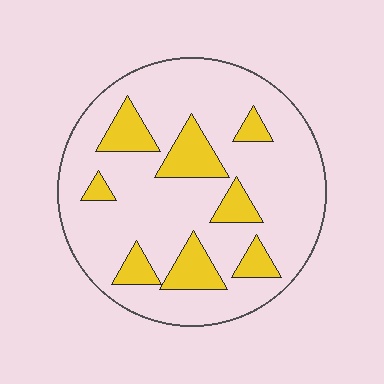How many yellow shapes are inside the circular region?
8.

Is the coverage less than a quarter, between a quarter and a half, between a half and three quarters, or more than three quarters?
Less than a quarter.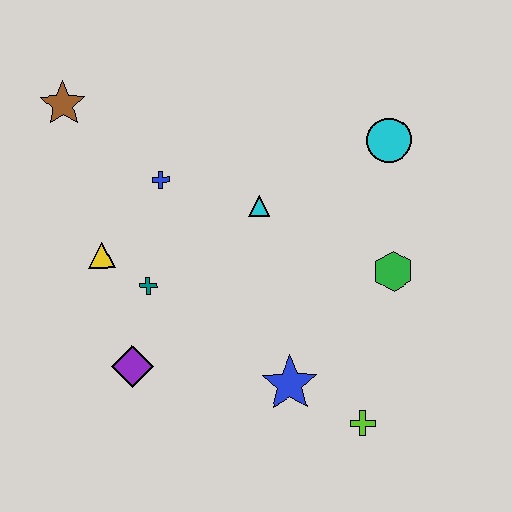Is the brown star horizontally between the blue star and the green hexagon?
No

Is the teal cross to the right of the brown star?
Yes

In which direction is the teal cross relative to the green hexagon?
The teal cross is to the left of the green hexagon.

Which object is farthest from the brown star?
The lime cross is farthest from the brown star.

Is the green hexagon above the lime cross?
Yes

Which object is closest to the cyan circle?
The green hexagon is closest to the cyan circle.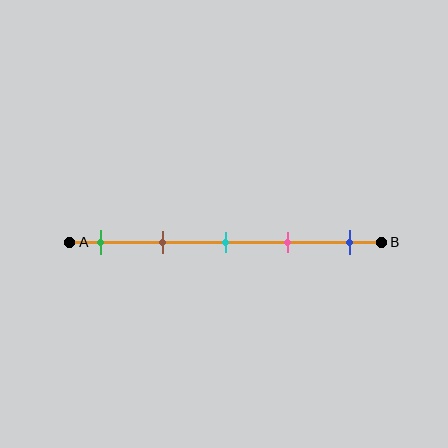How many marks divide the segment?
There are 5 marks dividing the segment.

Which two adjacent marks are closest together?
The cyan and pink marks are the closest adjacent pair.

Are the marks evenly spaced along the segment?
Yes, the marks are approximately evenly spaced.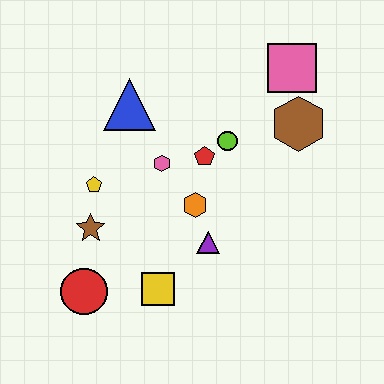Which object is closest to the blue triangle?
The pink hexagon is closest to the blue triangle.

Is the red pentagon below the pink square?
Yes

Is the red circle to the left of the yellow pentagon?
Yes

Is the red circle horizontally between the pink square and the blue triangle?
No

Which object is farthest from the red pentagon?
The red circle is farthest from the red pentagon.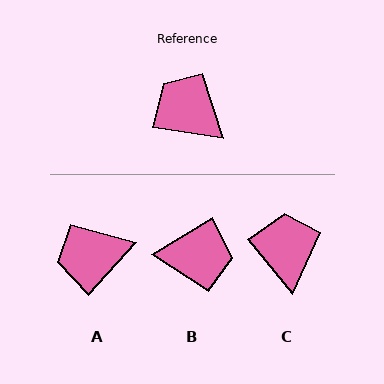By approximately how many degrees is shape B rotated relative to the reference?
Approximately 141 degrees clockwise.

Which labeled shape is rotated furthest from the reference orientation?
B, about 141 degrees away.